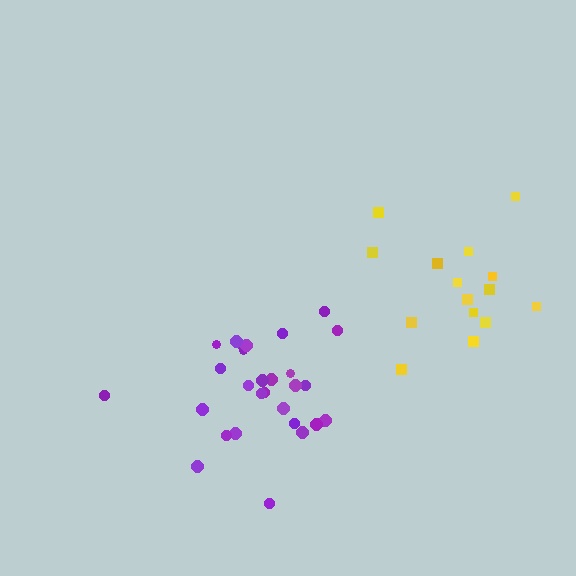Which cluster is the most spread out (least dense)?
Yellow.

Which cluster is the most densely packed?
Purple.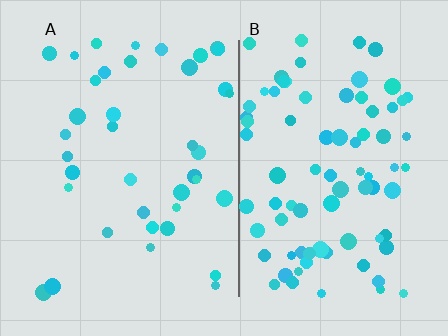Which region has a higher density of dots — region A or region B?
B (the right).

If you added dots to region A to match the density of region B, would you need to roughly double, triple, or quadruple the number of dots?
Approximately double.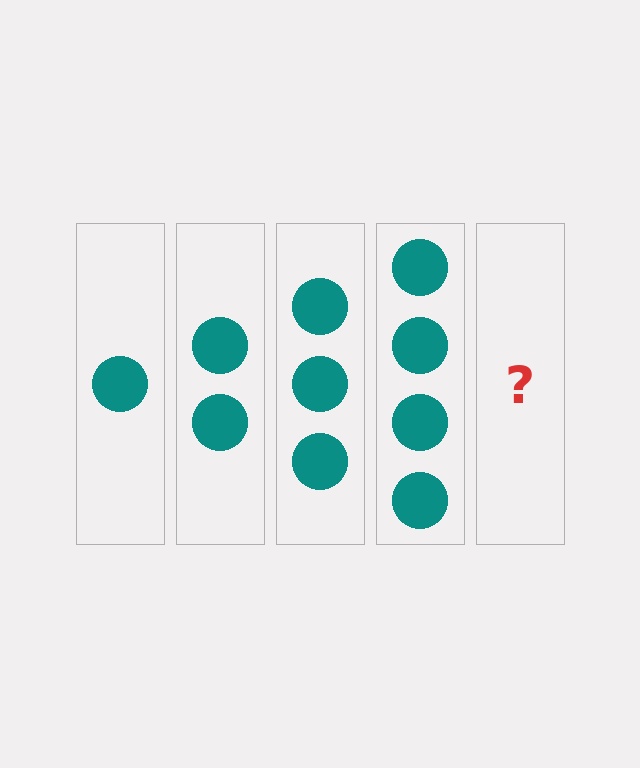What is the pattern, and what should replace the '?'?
The pattern is that each step adds one more circle. The '?' should be 5 circles.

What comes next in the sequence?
The next element should be 5 circles.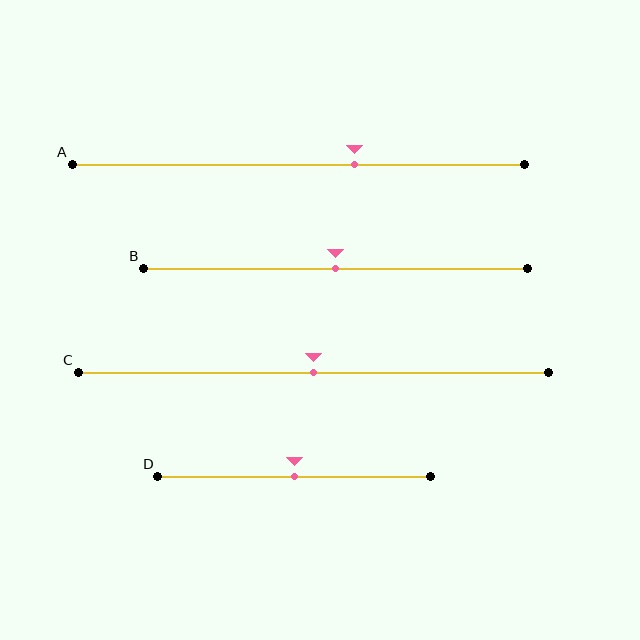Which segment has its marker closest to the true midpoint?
Segment B has its marker closest to the true midpoint.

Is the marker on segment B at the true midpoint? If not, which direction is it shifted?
Yes, the marker on segment B is at the true midpoint.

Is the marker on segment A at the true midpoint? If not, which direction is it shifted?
No, the marker on segment A is shifted to the right by about 12% of the segment length.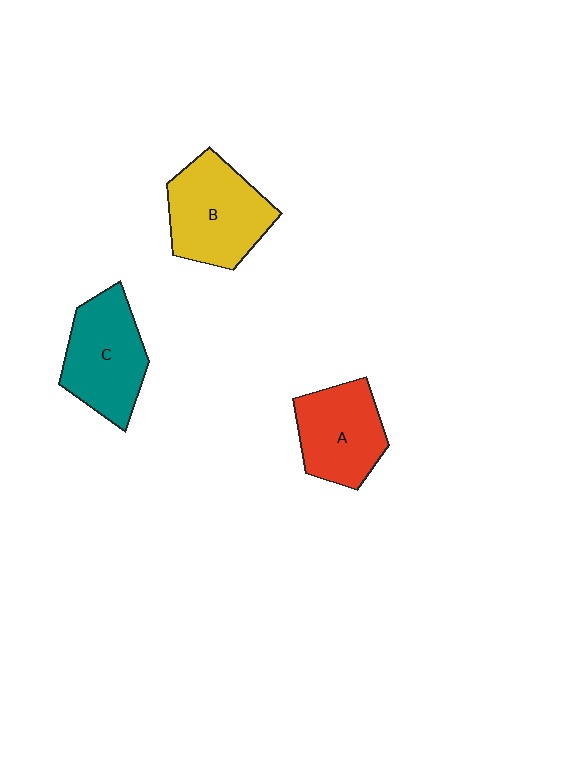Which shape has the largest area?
Shape B (yellow).